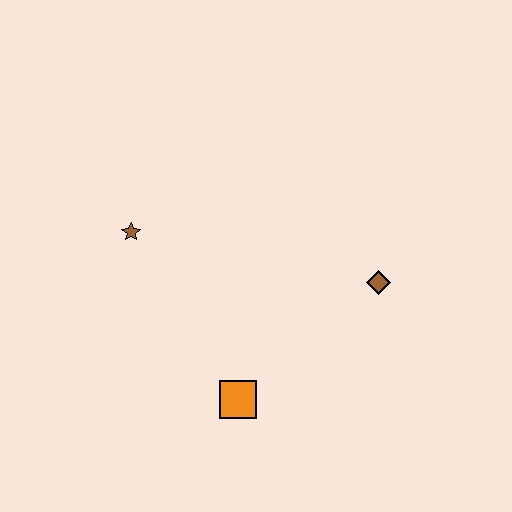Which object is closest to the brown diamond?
The orange square is closest to the brown diamond.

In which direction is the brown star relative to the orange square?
The brown star is above the orange square.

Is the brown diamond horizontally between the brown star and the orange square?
No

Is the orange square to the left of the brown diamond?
Yes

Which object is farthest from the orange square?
The brown star is farthest from the orange square.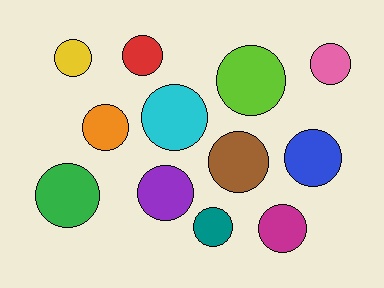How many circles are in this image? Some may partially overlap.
There are 12 circles.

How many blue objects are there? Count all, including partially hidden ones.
There is 1 blue object.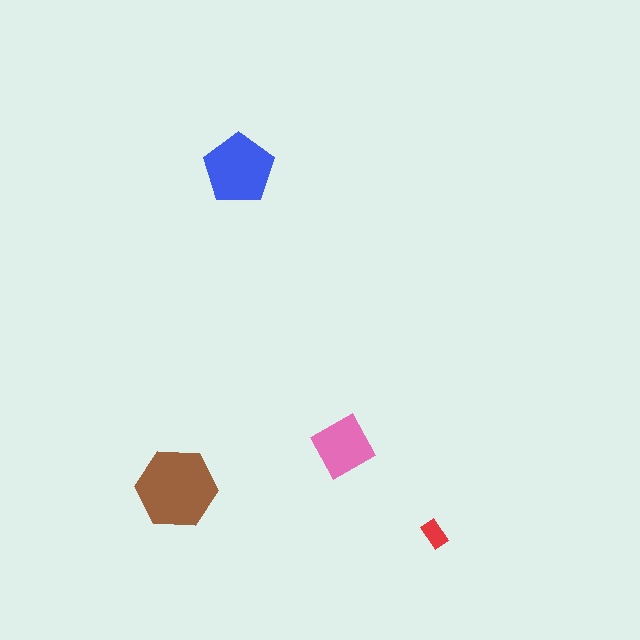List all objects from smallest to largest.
The red rectangle, the pink diamond, the blue pentagon, the brown hexagon.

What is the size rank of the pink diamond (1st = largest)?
3rd.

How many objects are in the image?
There are 4 objects in the image.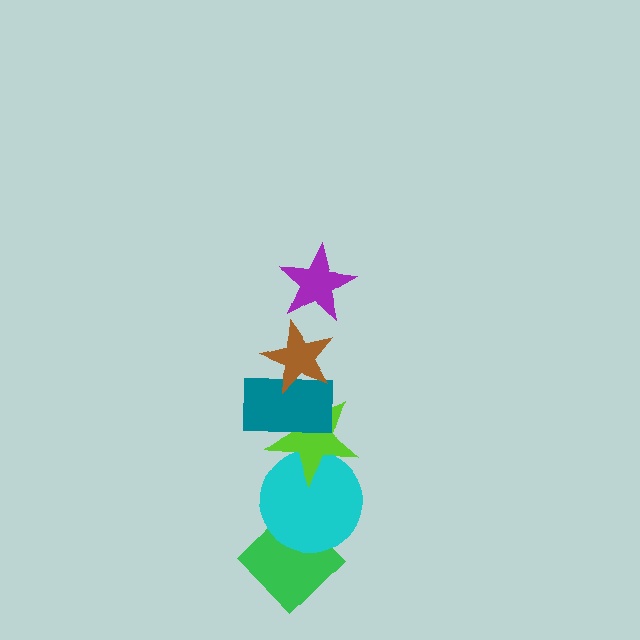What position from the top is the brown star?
The brown star is 2nd from the top.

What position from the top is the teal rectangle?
The teal rectangle is 3rd from the top.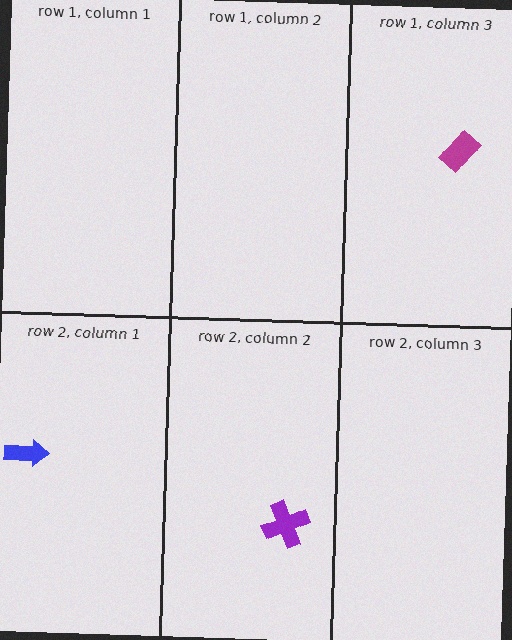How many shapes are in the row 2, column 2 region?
1.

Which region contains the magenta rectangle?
The row 1, column 3 region.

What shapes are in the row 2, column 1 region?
The blue arrow.